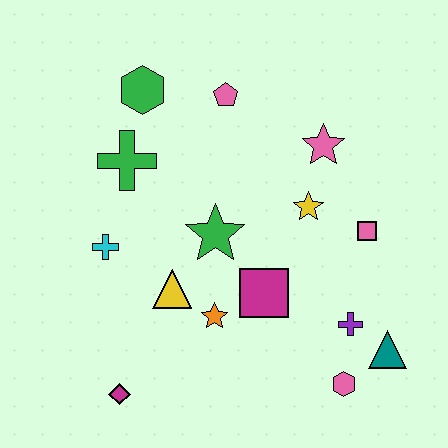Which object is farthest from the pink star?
The magenta diamond is farthest from the pink star.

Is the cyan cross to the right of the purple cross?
No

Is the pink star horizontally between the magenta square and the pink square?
Yes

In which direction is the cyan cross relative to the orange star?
The cyan cross is to the left of the orange star.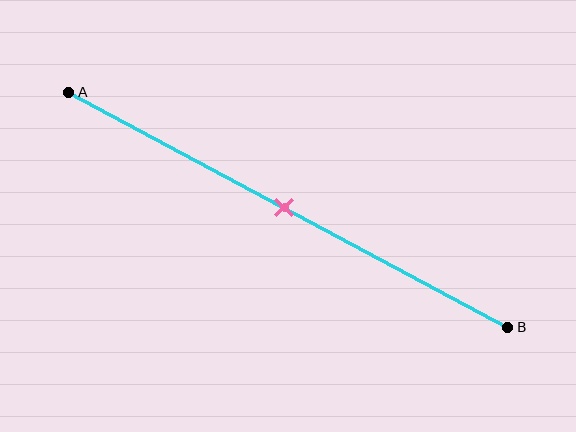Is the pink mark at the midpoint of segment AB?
Yes, the mark is approximately at the midpoint.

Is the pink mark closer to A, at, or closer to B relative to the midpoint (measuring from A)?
The pink mark is approximately at the midpoint of segment AB.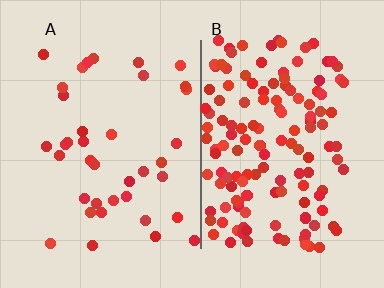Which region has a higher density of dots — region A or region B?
B (the right).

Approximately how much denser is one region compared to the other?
Approximately 3.8× — region B over region A.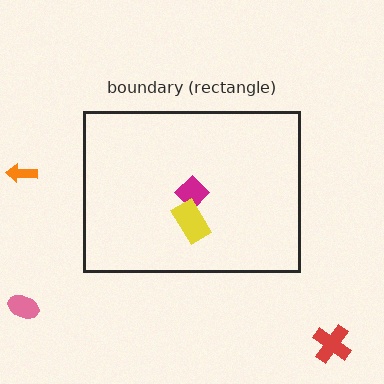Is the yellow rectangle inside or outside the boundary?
Inside.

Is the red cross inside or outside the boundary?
Outside.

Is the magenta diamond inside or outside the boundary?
Inside.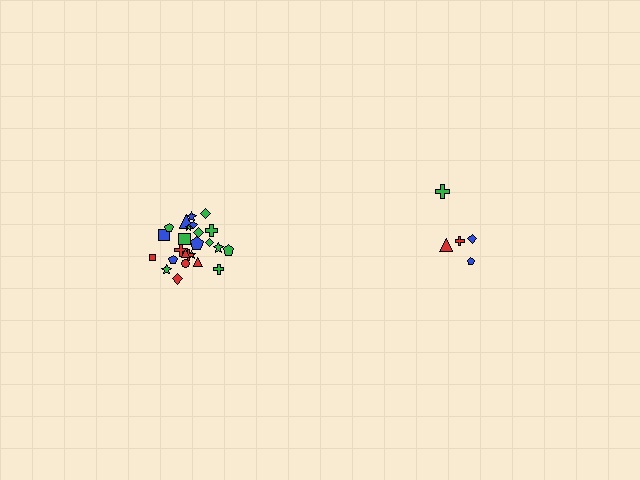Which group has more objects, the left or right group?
The left group.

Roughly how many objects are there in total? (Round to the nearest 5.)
Roughly 30 objects in total.